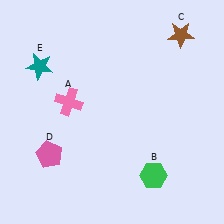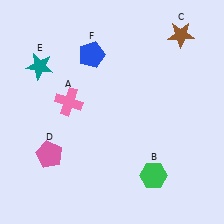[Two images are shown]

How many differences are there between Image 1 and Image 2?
There is 1 difference between the two images.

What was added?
A blue pentagon (F) was added in Image 2.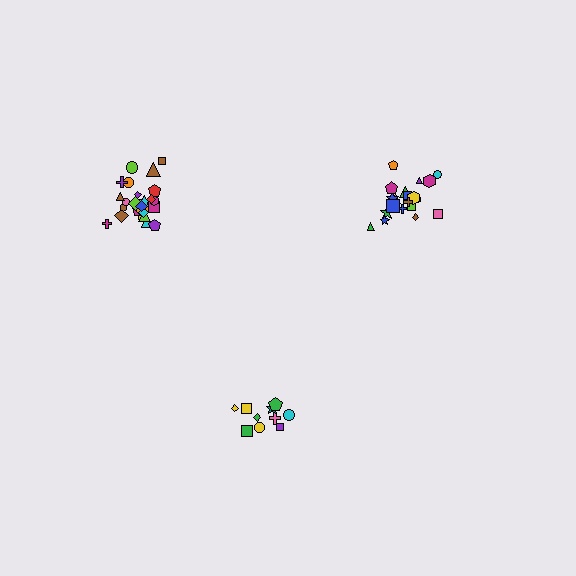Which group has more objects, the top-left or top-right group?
The top-left group.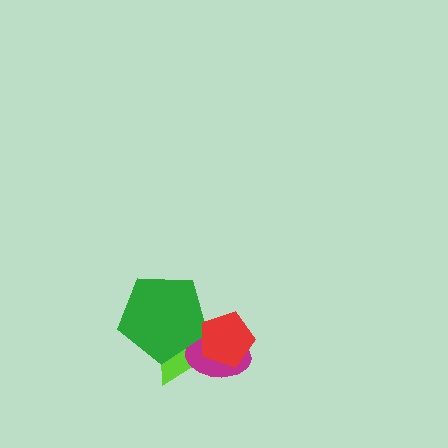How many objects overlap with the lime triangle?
3 objects overlap with the lime triangle.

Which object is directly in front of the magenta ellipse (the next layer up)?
The green pentagon is directly in front of the magenta ellipse.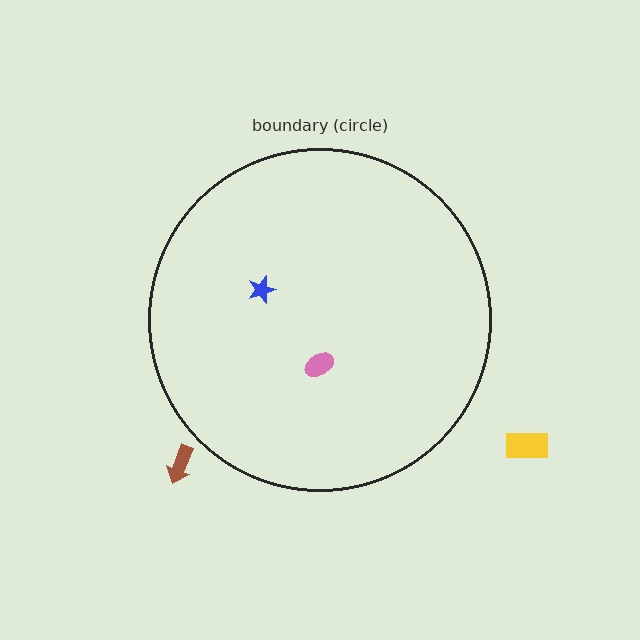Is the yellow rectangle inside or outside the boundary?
Outside.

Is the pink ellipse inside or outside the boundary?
Inside.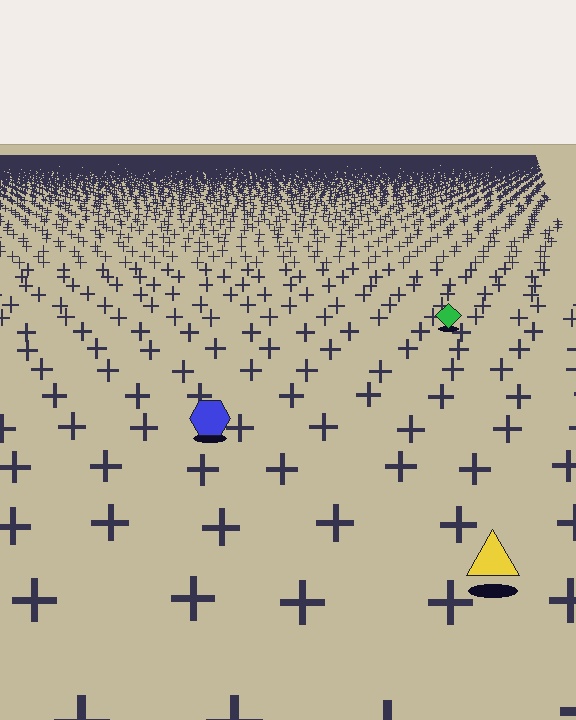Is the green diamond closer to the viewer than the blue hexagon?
No. The blue hexagon is closer — you can tell from the texture gradient: the ground texture is coarser near it.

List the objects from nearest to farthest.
From nearest to farthest: the yellow triangle, the blue hexagon, the green diamond.